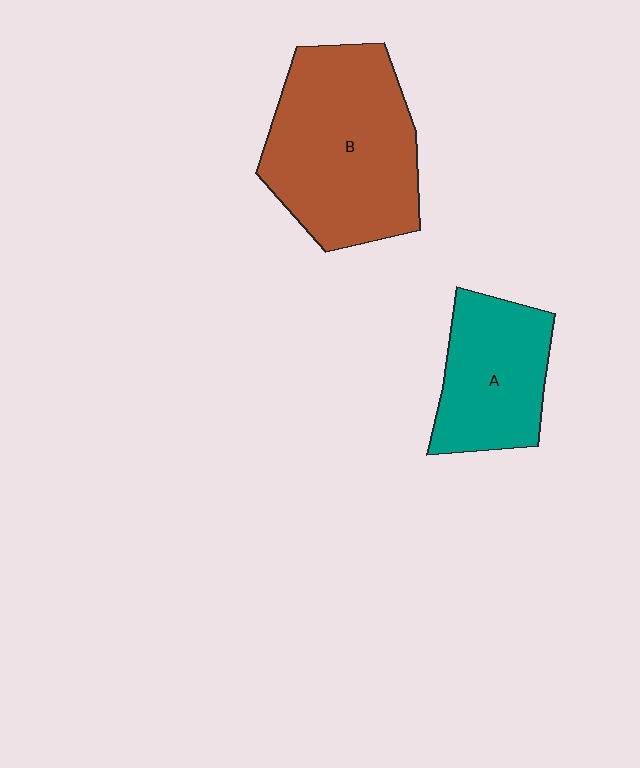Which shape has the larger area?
Shape B (brown).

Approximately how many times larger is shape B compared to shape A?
Approximately 1.6 times.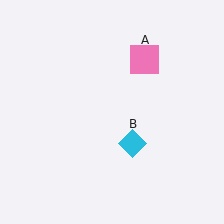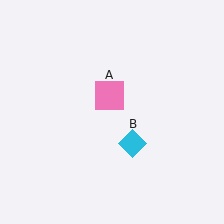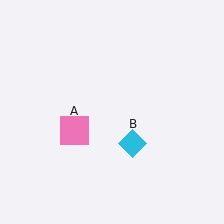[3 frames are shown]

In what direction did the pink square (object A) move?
The pink square (object A) moved down and to the left.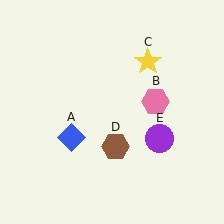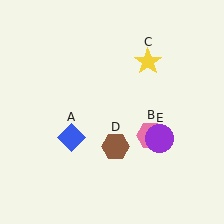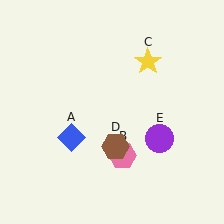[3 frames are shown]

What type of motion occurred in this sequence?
The pink hexagon (object B) rotated clockwise around the center of the scene.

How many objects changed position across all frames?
1 object changed position: pink hexagon (object B).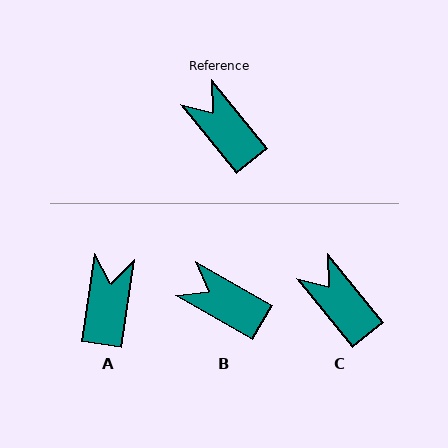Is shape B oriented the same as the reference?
No, it is off by about 21 degrees.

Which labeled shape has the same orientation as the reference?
C.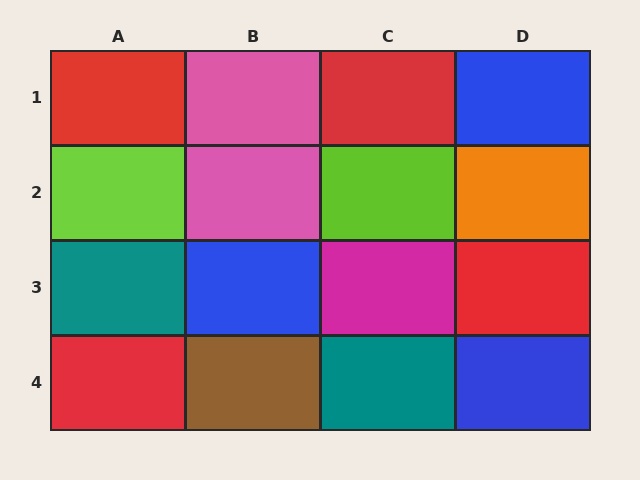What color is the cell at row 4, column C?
Teal.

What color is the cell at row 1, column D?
Blue.